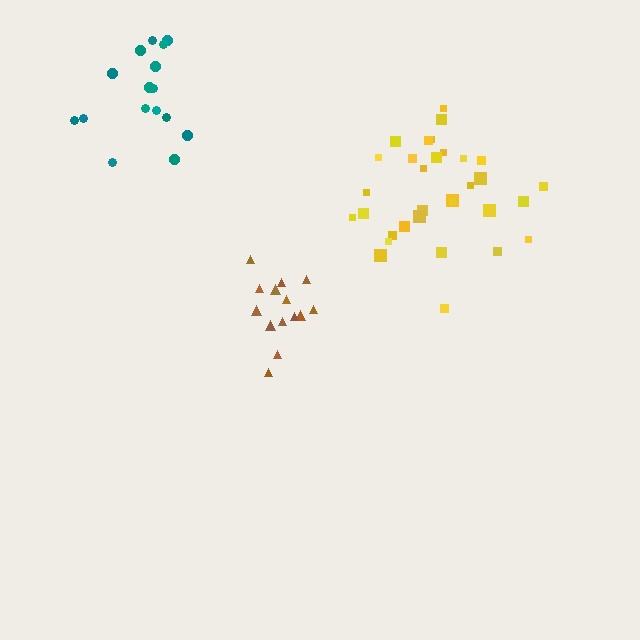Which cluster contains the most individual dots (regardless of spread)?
Yellow (32).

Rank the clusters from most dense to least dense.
brown, teal, yellow.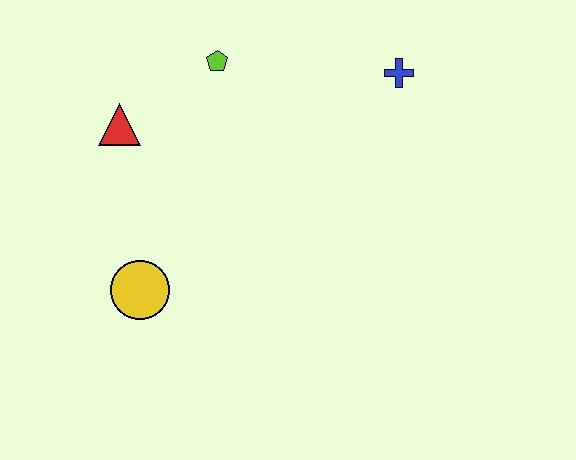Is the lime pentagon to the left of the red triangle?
No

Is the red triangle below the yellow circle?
No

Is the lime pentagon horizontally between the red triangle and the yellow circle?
No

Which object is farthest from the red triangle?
The blue cross is farthest from the red triangle.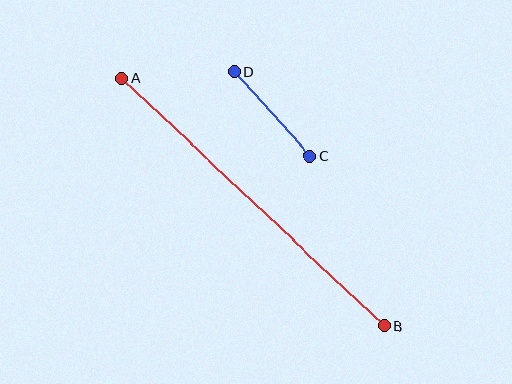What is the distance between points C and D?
The distance is approximately 113 pixels.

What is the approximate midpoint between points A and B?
The midpoint is at approximately (253, 202) pixels.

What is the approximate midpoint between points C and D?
The midpoint is at approximately (272, 114) pixels.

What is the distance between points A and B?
The distance is approximately 361 pixels.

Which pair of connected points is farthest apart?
Points A and B are farthest apart.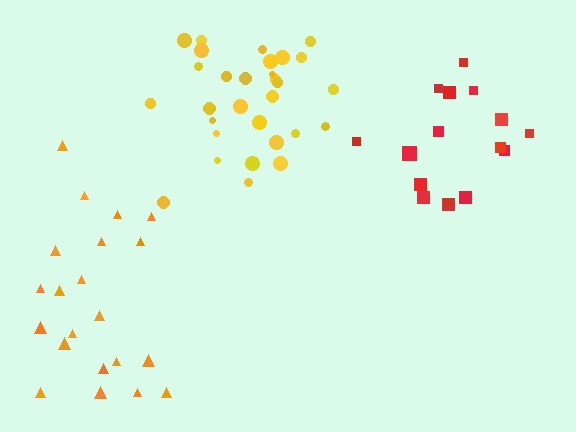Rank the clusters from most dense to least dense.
yellow, red, orange.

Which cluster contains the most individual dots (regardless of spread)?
Yellow (30).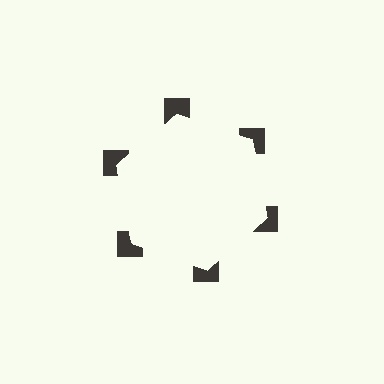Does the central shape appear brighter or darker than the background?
It typically appears slightly brighter than the background, even though no actual brightness change is drawn.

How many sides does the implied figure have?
6 sides.